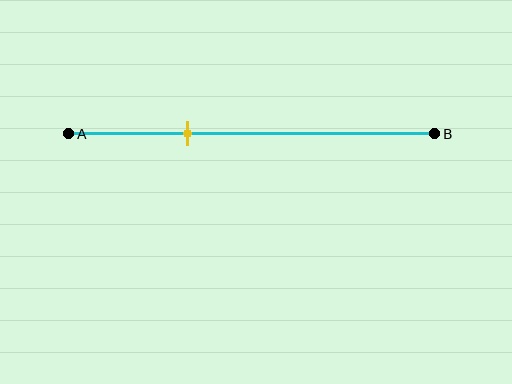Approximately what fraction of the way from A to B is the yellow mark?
The yellow mark is approximately 35% of the way from A to B.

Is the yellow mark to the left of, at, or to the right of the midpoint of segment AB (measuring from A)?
The yellow mark is to the left of the midpoint of segment AB.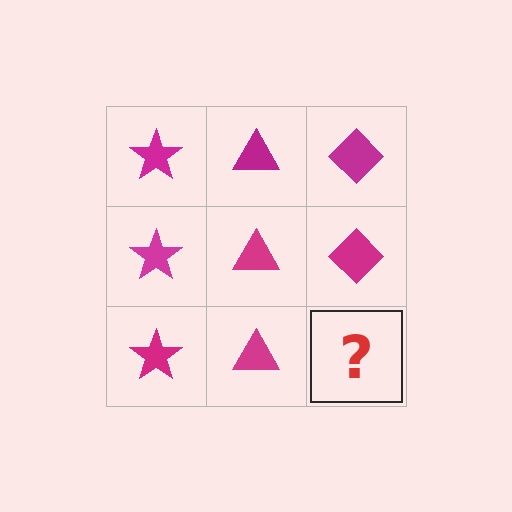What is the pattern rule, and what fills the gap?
The rule is that each column has a consistent shape. The gap should be filled with a magenta diamond.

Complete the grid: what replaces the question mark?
The question mark should be replaced with a magenta diamond.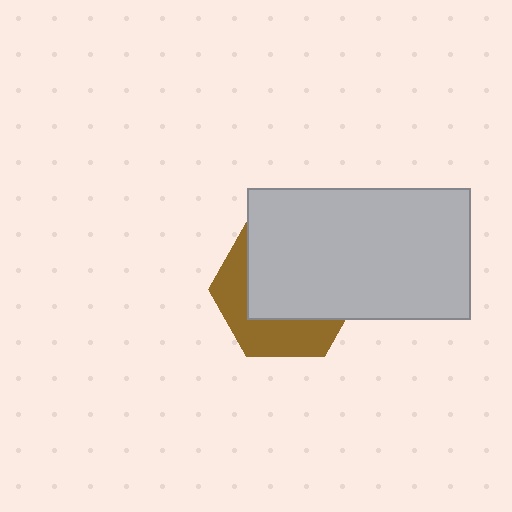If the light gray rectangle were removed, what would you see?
You would see the complete brown hexagon.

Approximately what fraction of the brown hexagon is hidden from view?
Roughly 62% of the brown hexagon is hidden behind the light gray rectangle.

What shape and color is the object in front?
The object in front is a light gray rectangle.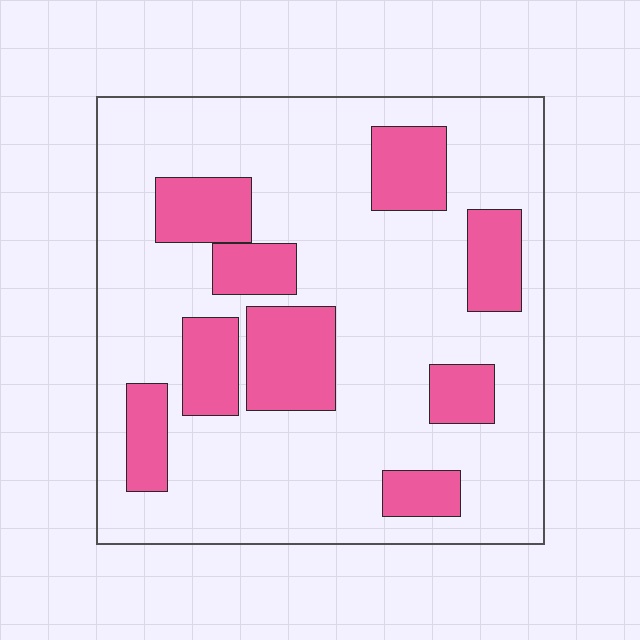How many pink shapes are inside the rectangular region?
9.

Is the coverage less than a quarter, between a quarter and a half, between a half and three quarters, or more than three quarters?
Less than a quarter.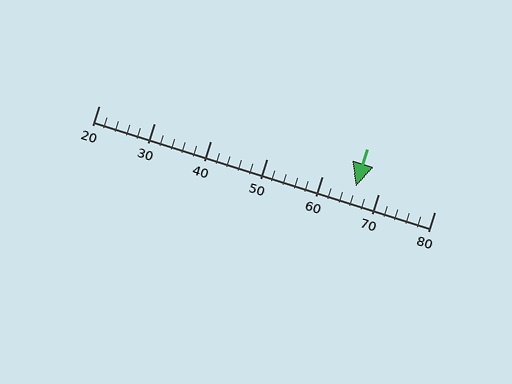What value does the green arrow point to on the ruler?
The green arrow points to approximately 66.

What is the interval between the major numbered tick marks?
The major tick marks are spaced 10 units apart.